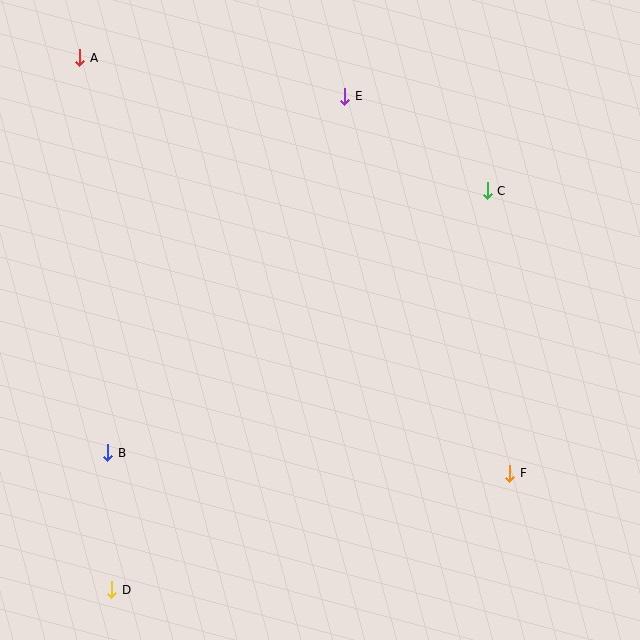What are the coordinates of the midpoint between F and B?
The midpoint between F and B is at (309, 463).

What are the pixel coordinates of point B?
Point B is at (108, 453).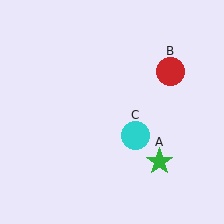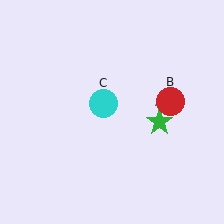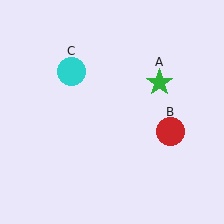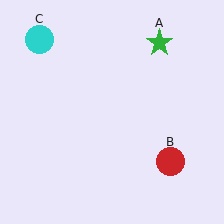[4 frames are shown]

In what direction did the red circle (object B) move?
The red circle (object B) moved down.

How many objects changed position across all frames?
3 objects changed position: green star (object A), red circle (object B), cyan circle (object C).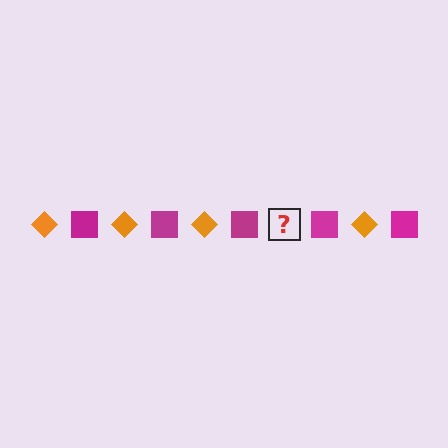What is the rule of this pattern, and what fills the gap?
The rule is that the pattern alternates between orange diamond and magenta square. The gap should be filled with an orange diamond.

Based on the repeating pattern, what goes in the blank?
The blank should be an orange diamond.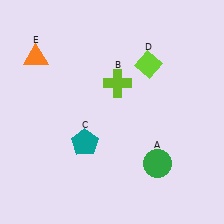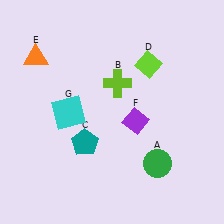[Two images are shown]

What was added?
A purple diamond (F), a cyan square (G) were added in Image 2.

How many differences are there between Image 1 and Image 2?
There are 2 differences between the two images.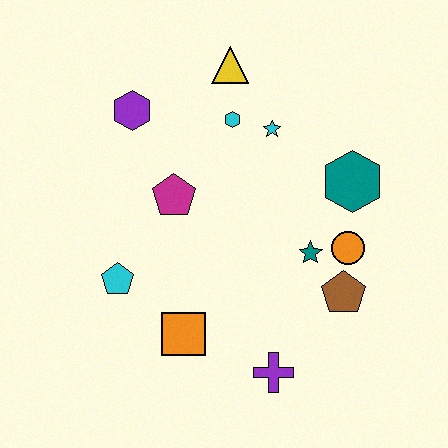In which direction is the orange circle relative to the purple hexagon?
The orange circle is to the right of the purple hexagon.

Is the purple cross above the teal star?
No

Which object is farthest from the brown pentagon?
The purple hexagon is farthest from the brown pentagon.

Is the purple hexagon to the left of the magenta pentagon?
Yes